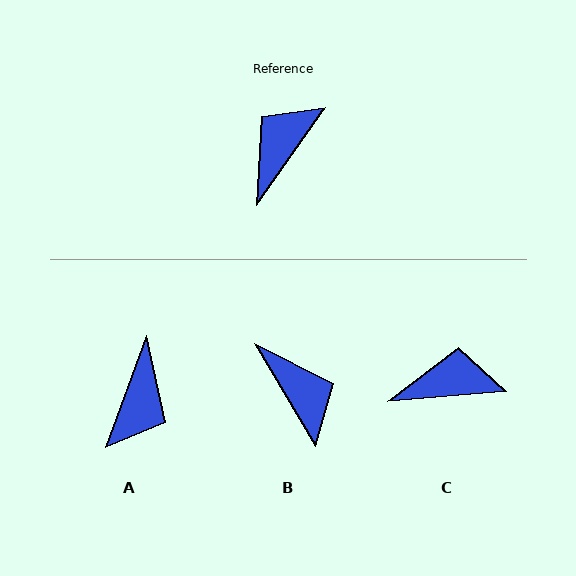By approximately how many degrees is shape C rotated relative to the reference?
Approximately 50 degrees clockwise.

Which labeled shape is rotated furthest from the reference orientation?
A, about 165 degrees away.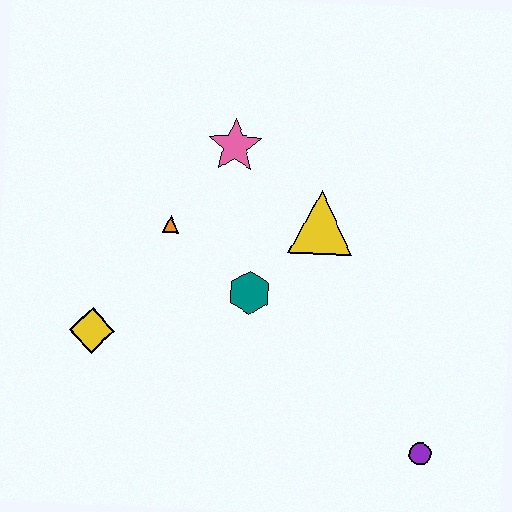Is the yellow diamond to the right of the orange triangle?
No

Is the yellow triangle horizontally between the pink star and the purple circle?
Yes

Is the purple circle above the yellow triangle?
No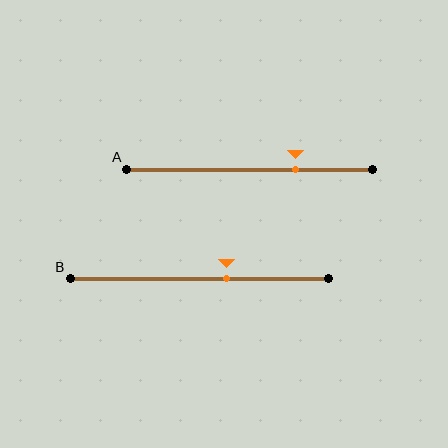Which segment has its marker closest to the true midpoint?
Segment B has its marker closest to the true midpoint.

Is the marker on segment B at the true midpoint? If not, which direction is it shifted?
No, the marker on segment B is shifted to the right by about 11% of the segment length.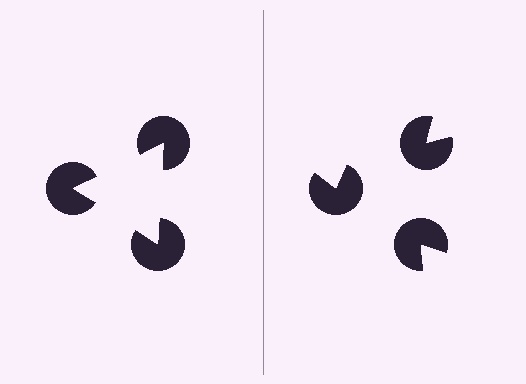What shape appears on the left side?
An illusory triangle.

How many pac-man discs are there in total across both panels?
6 — 3 on each side.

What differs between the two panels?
The pac-man discs are positioned identically on both sides; only the wedge orientations differ. On the left they align to a triangle; on the right they are misaligned.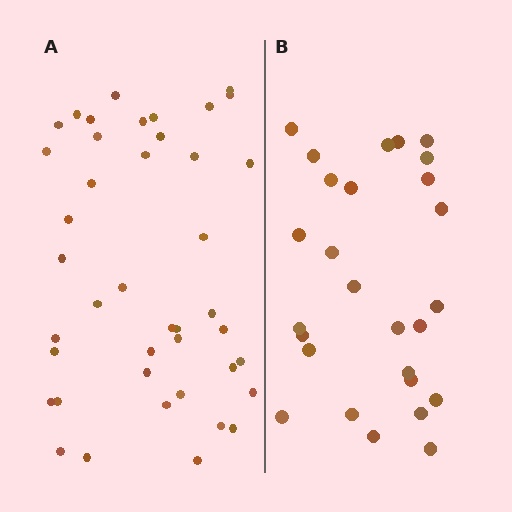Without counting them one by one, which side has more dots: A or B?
Region A (the left region) has more dots.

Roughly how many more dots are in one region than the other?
Region A has approximately 15 more dots than region B.